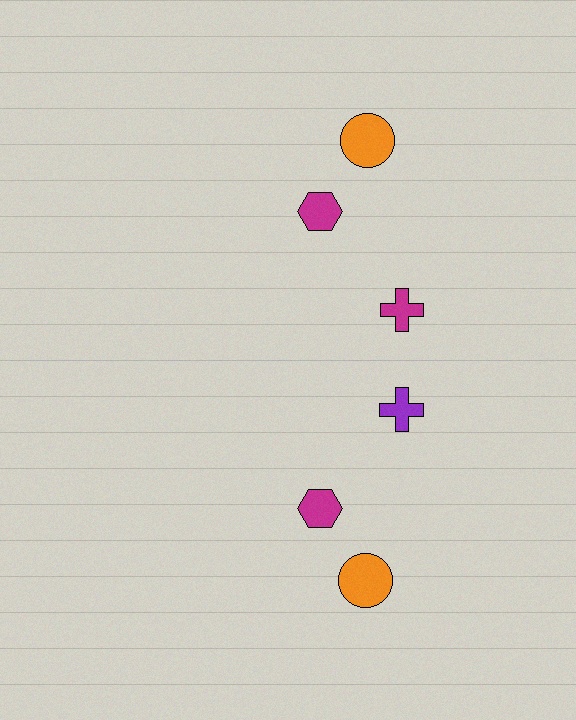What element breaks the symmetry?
The purple cross on the bottom side breaks the symmetry — its mirror counterpart is magenta.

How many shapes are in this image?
There are 6 shapes in this image.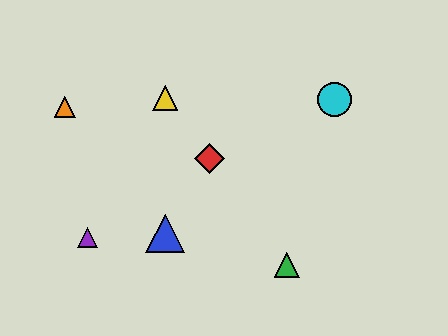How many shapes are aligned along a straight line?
3 shapes (the red diamond, the green triangle, the yellow triangle) are aligned along a straight line.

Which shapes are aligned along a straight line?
The red diamond, the green triangle, the yellow triangle are aligned along a straight line.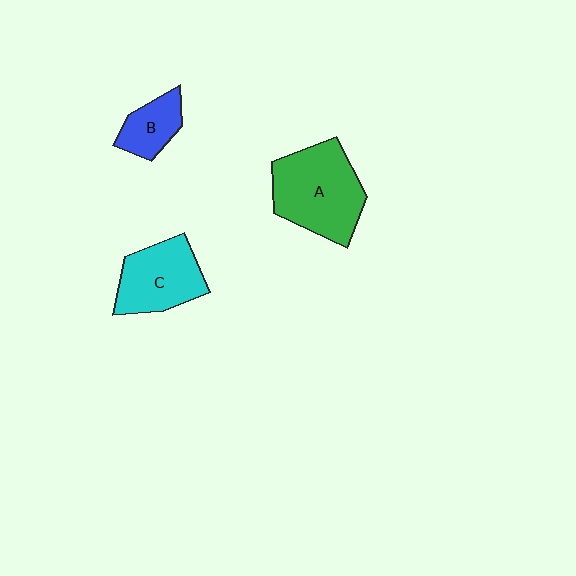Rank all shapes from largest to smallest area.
From largest to smallest: A (green), C (cyan), B (blue).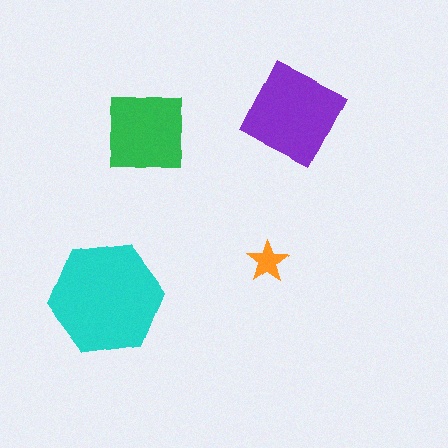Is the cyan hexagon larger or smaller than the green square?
Larger.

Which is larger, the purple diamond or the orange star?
The purple diamond.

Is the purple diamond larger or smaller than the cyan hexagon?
Smaller.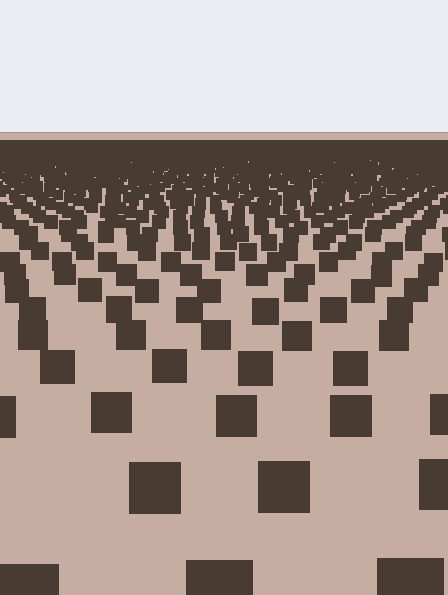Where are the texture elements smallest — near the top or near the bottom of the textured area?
Near the top.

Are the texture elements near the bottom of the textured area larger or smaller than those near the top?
Larger. Near the bottom, elements are closer to the viewer and appear at a bigger on-screen size.